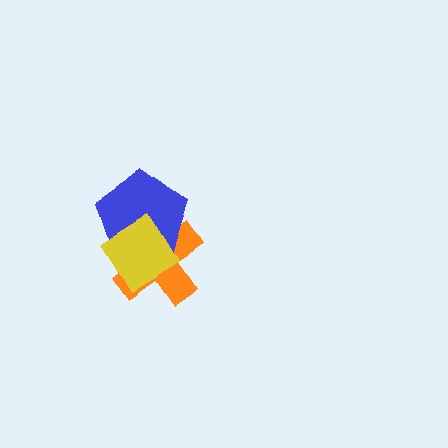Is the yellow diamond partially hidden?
No, no other shape covers it.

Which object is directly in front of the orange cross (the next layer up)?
The blue pentagon is directly in front of the orange cross.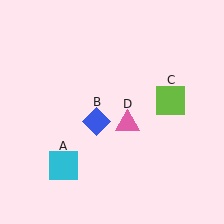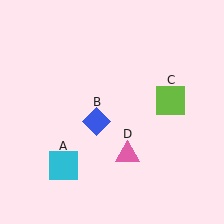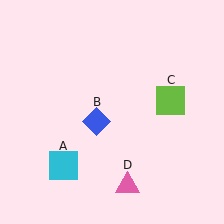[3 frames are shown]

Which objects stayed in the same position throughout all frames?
Cyan square (object A) and blue diamond (object B) and lime square (object C) remained stationary.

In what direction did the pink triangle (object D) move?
The pink triangle (object D) moved down.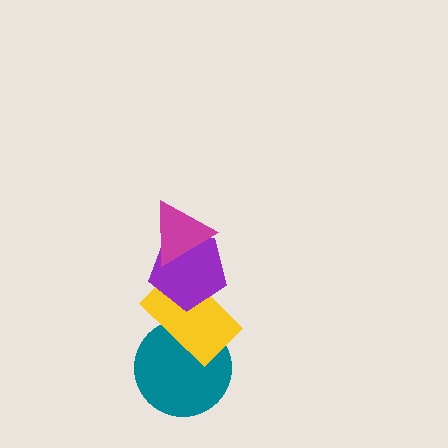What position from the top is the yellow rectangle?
The yellow rectangle is 3rd from the top.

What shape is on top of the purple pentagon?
The magenta triangle is on top of the purple pentagon.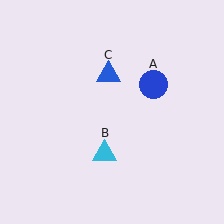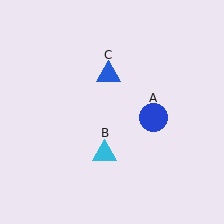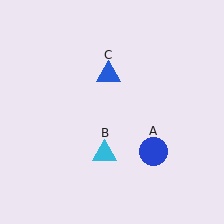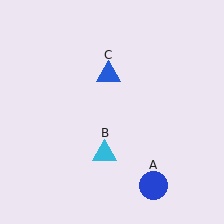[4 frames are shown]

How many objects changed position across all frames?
1 object changed position: blue circle (object A).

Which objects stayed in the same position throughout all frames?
Cyan triangle (object B) and blue triangle (object C) remained stationary.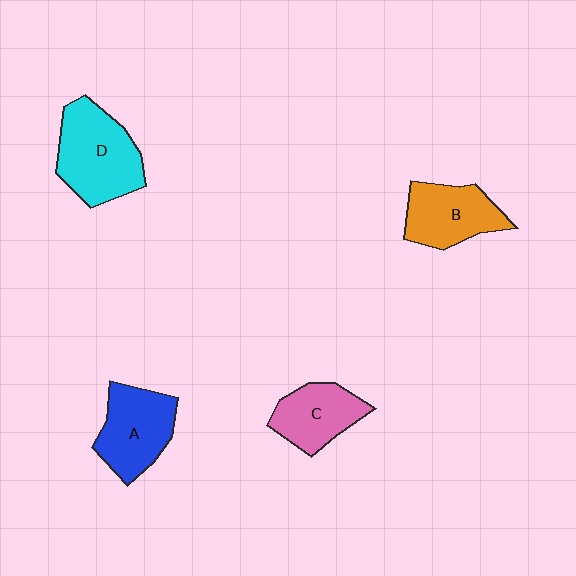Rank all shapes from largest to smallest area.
From largest to smallest: D (cyan), A (blue), B (orange), C (pink).